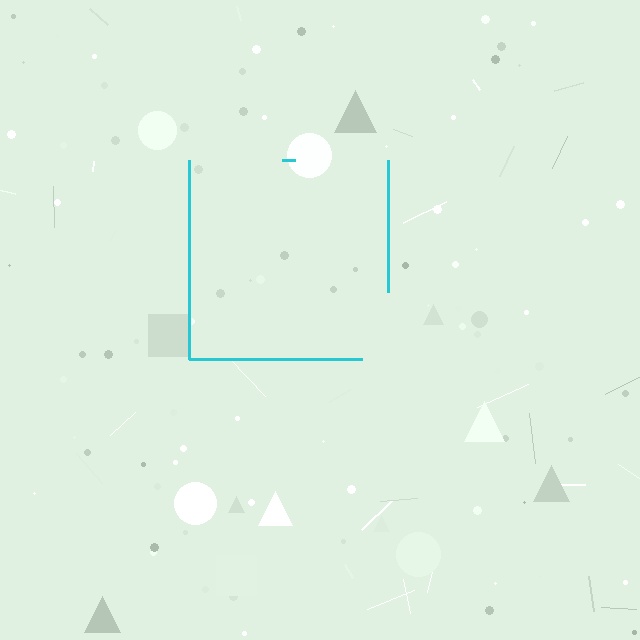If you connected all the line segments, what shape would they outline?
They would outline a square.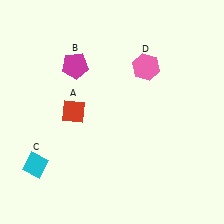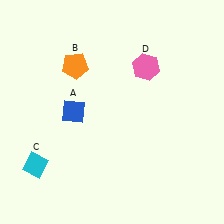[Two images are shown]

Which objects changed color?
A changed from red to blue. B changed from magenta to orange.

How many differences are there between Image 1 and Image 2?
There are 2 differences between the two images.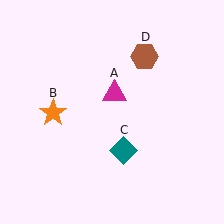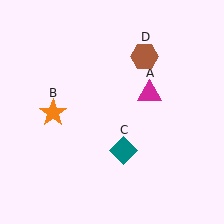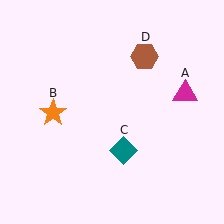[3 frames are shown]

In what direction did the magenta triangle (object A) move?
The magenta triangle (object A) moved right.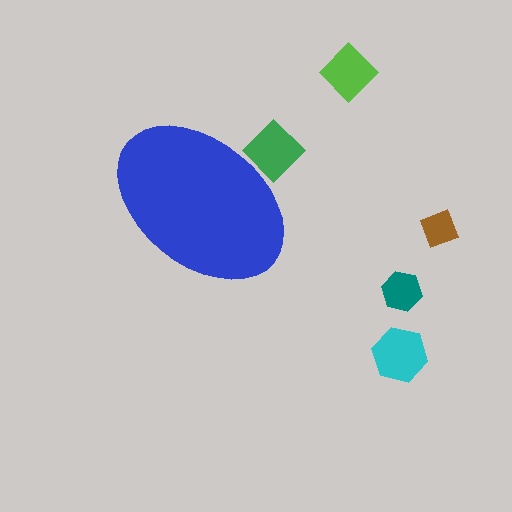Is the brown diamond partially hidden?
No, the brown diamond is fully visible.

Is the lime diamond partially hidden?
No, the lime diamond is fully visible.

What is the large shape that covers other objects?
A blue ellipse.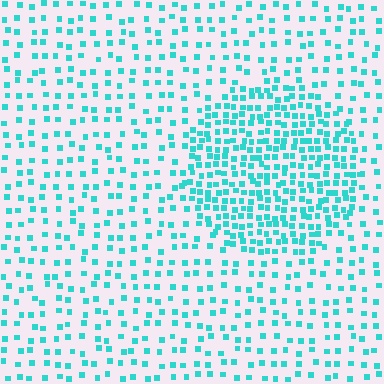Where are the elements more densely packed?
The elements are more densely packed inside the circle boundary.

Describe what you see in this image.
The image contains small cyan elements arranged at two different densities. A circle-shaped region is visible where the elements are more densely packed than the surrounding area.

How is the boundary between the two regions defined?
The boundary is defined by a change in element density (approximately 2.3x ratio). All elements are the same color, size, and shape.